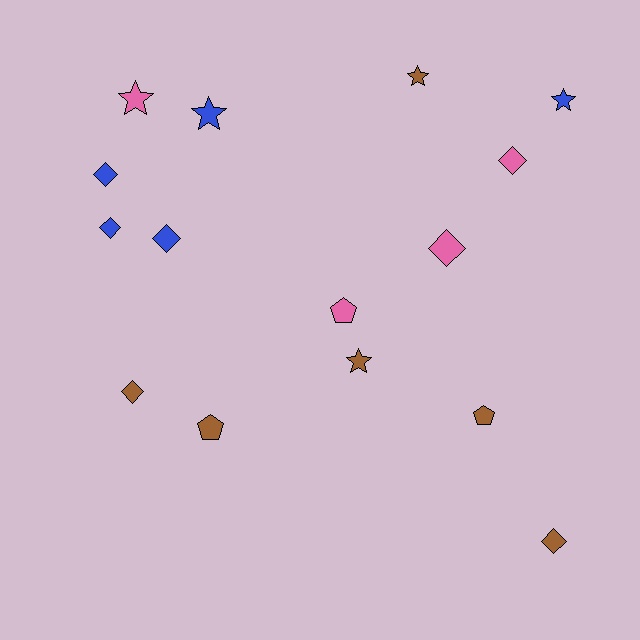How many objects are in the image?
There are 15 objects.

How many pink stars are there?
There is 1 pink star.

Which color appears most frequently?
Brown, with 6 objects.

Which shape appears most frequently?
Diamond, with 7 objects.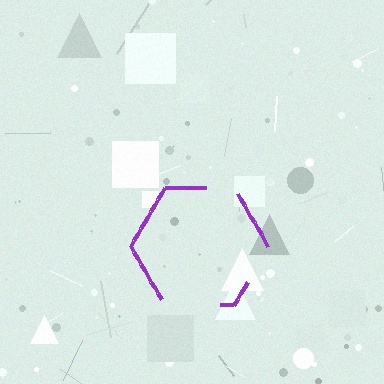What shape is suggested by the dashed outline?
The dashed outline suggests a hexagon.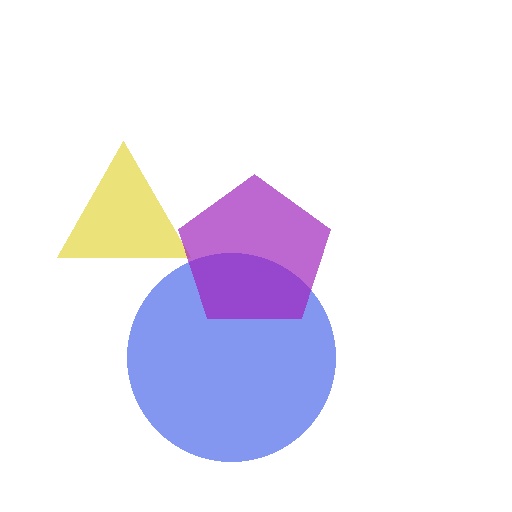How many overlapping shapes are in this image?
There are 3 overlapping shapes in the image.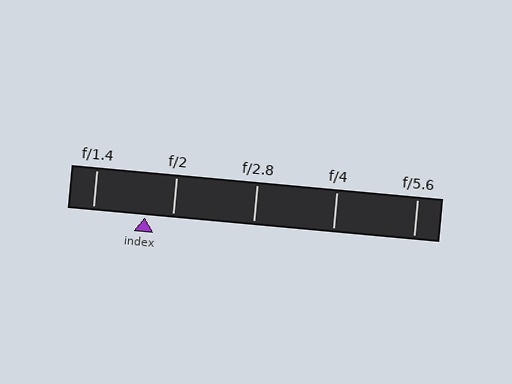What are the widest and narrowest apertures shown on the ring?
The widest aperture shown is f/1.4 and the narrowest is f/5.6.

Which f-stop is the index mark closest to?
The index mark is closest to f/2.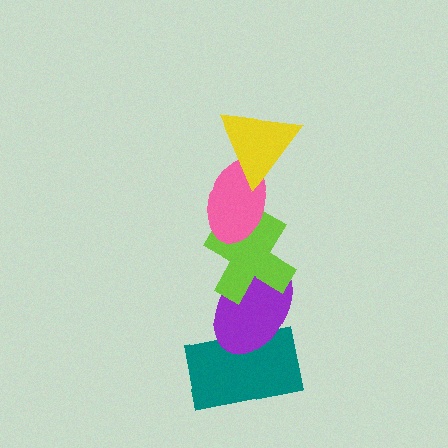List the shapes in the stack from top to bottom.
From top to bottom: the yellow triangle, the pink ellipse, the lime cross, the purple ellipse, the teal rectangle.